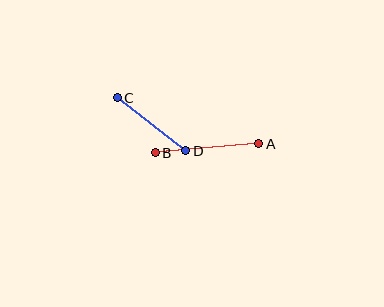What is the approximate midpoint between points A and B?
The midpoint is at approximately (207, 148) pixels.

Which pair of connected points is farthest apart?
Points A and B are farthest apart.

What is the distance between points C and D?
The distance is approximately 87 pixels.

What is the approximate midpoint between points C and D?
The midpoint is at approximately (151, 124) pixels.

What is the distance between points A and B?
The distance is approximately 104 pixels.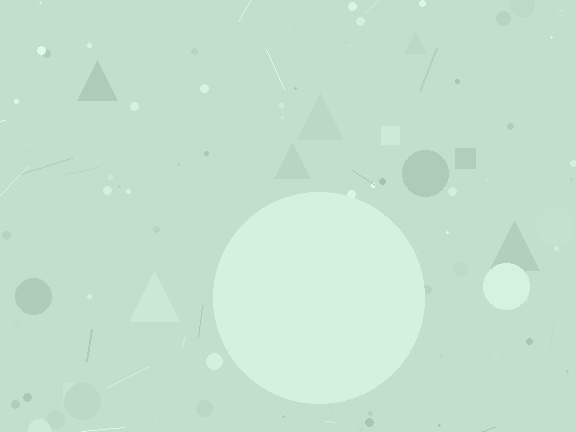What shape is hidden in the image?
A circle is hidden in the image.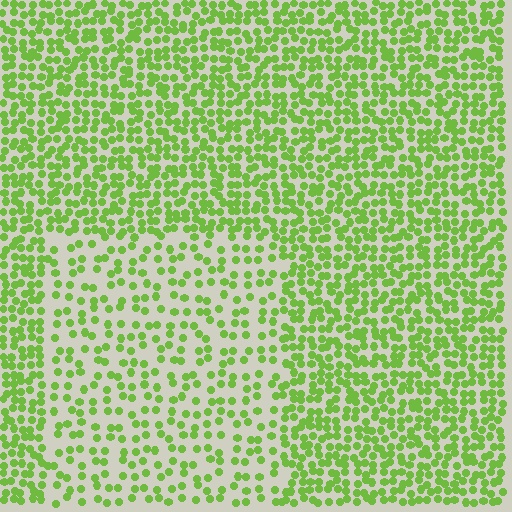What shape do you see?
I see a rectangle.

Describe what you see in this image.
The image contains small lime elements arranged at two different densities. A rectangle-shaped region is visible where the elements are less densely packed than the surrounding area.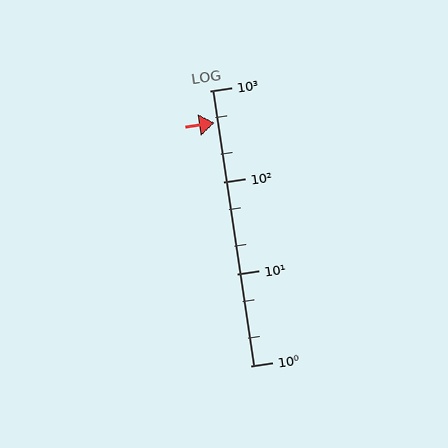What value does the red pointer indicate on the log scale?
The pointer indicates approximately 450.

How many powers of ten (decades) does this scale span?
The scale spans 3 decades, from 1 to 1000.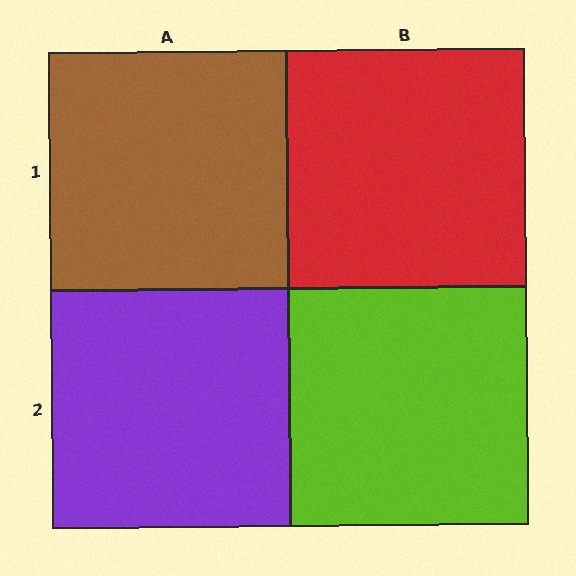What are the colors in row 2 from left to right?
Purple, lime.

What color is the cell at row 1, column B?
Red.